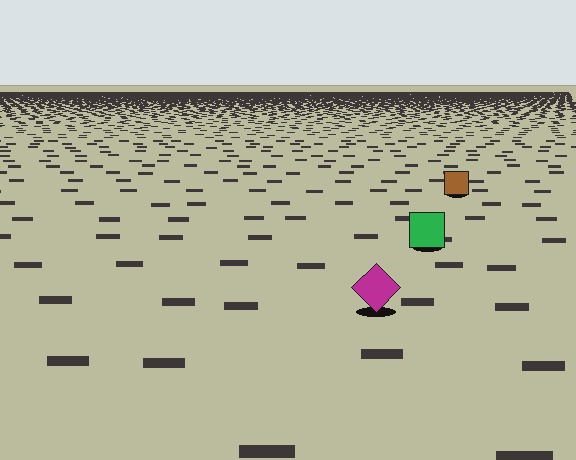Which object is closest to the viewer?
The magenta diamond is closest. The texture marks near it are larger and more spread out.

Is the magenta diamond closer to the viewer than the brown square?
Yes. The magenta diamond is closer — you can tell from the texture gradient: the ground texture is coarser near it.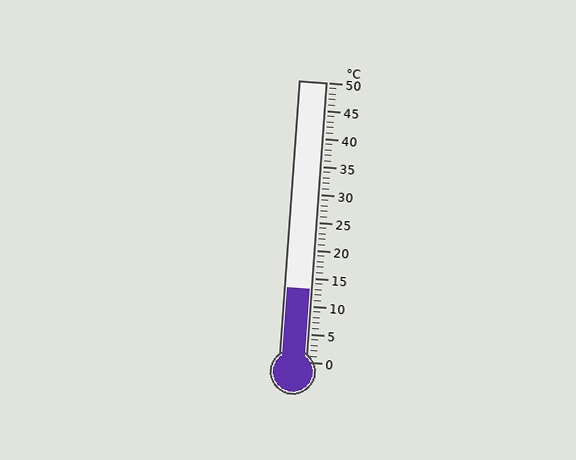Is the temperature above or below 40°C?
The temperature is below 40°C.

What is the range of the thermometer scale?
The thermometer scale ranges from 0°C to 50°C.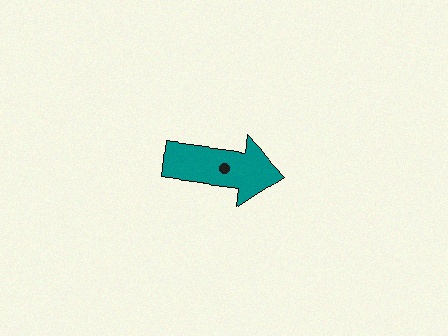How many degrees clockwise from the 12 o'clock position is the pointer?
Approximately 97 degrees.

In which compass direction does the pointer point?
East.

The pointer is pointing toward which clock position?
Roughly 3 o'clock.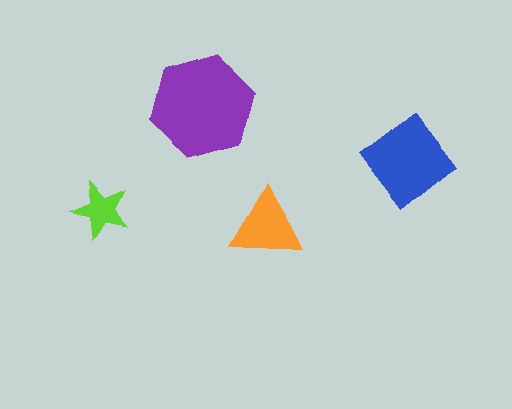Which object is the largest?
The purple hexagon.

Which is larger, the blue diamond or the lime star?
The blue diamond.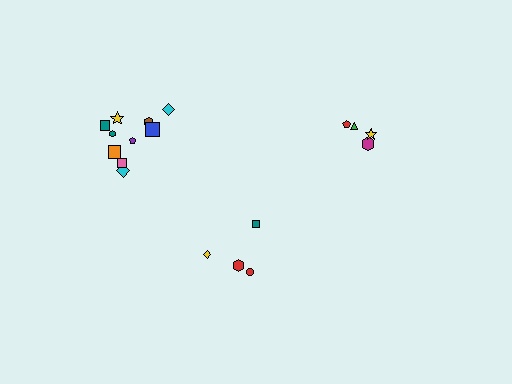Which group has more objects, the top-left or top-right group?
The top-left group.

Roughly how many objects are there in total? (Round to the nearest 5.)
Roughly 20 objects in total.